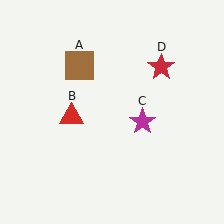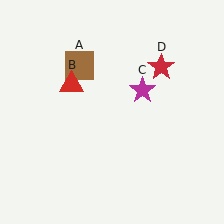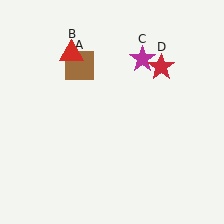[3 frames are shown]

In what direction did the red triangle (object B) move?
The red triangle (object B) moved up.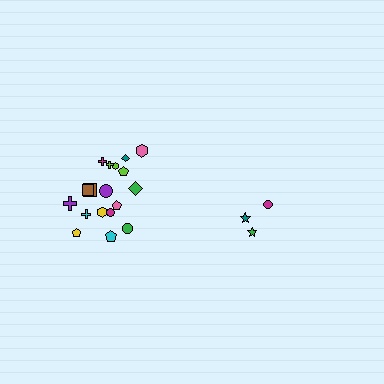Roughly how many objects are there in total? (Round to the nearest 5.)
Roughly 20 objects in total.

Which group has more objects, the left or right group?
The left group.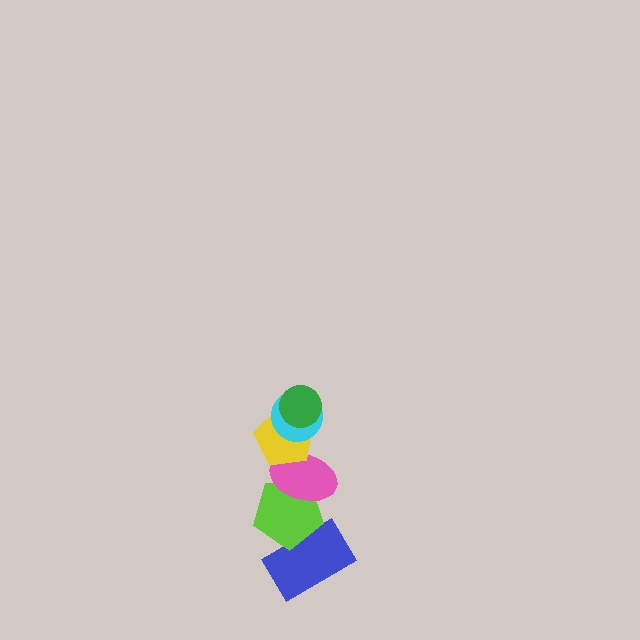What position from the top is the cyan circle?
The cyan circle is 2nd from the top.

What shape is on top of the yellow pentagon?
The cyan circle is on top of the yellow pentagon.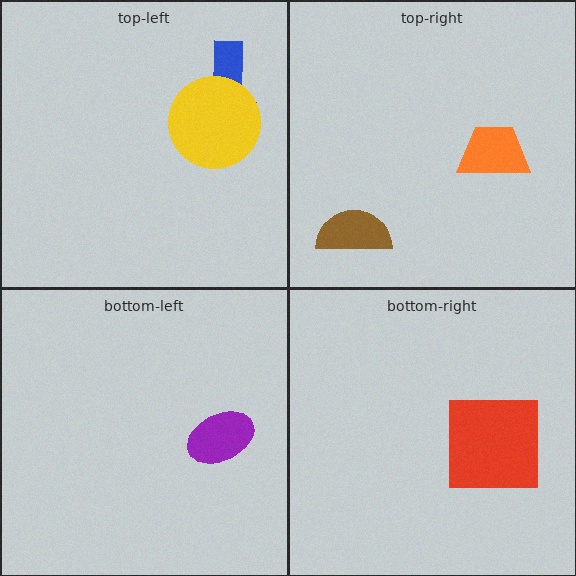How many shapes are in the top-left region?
2.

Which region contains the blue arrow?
The top-left region.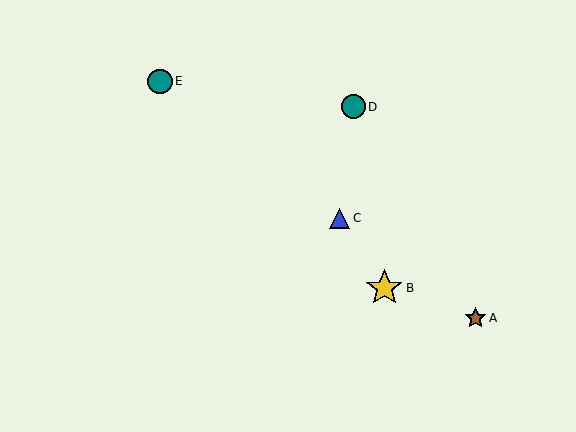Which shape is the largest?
The yellow star (labeled B) is the largest.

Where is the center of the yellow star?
The center of the yellow star is at (384, 288).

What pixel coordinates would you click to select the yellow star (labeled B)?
Click at (384, 288) to select the yellow star B.